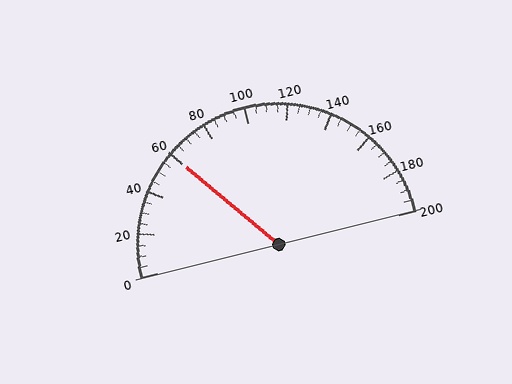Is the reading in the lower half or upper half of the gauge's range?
The reading is in the lower half of the range (0 to 200).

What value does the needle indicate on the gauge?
The needle indicates approximately 60.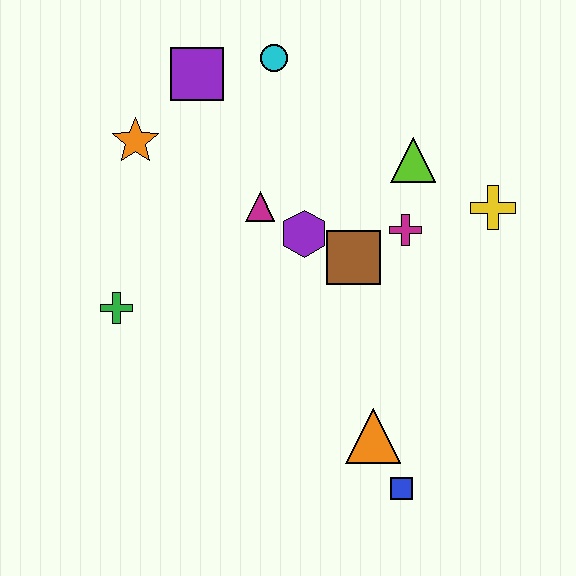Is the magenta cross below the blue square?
No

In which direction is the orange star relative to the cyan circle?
The orange star is to the left of the cyan circle.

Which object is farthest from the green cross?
The yellow cross is farthest from the green cross.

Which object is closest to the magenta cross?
The brown square is closest to the magenta cross.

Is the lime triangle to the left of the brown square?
No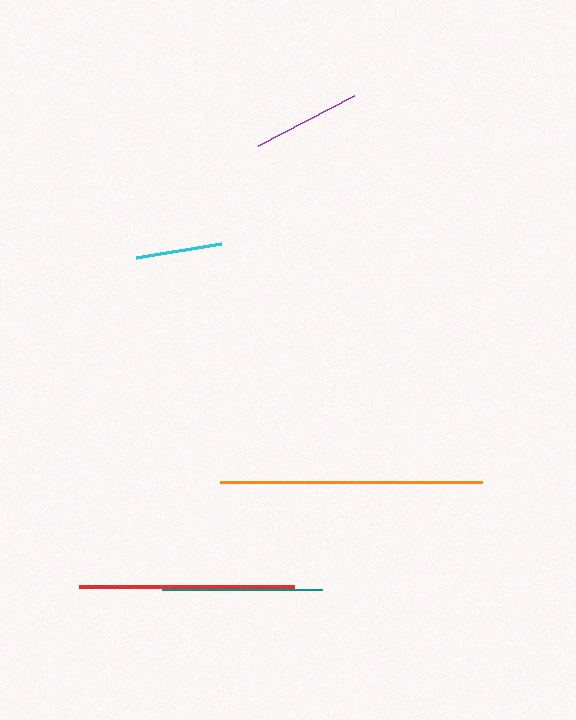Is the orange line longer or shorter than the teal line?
The orange line is longer than the teal line.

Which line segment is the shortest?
The cyan line is the shortest at approximately 87 pixels.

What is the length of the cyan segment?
The cyan segment is approximately 87 pixels long.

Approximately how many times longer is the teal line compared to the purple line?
The teal line is approximately 1.5 times the length of the purple line.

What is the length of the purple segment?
The purple segment is approximately 108 pixels long.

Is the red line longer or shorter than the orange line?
The orange line is longer than the red line.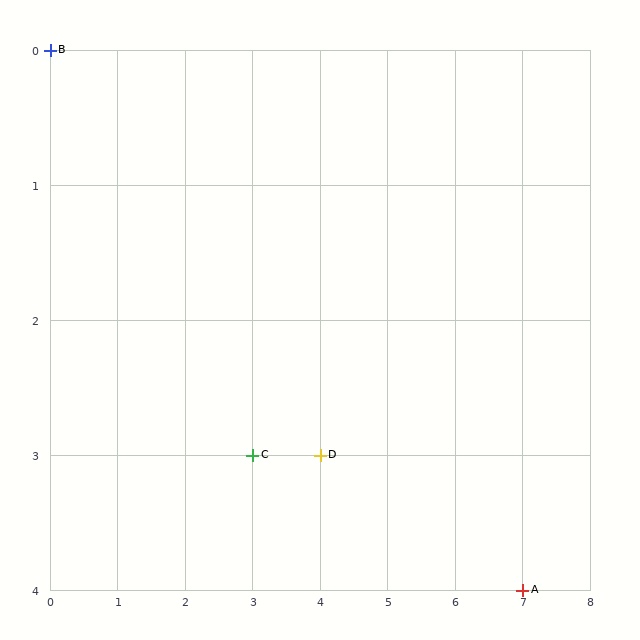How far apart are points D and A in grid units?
Points D and A are 3 columns and 1 row apart (about 3.2 grid units diagonally).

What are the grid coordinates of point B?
Point B is at grid coordinates (0, 0).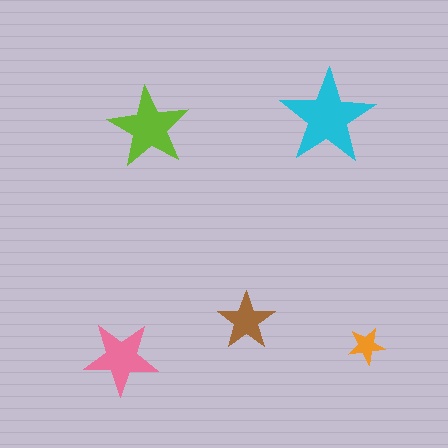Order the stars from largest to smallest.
the cyan one, the lime one, the pink one, the brown one, the orange one.